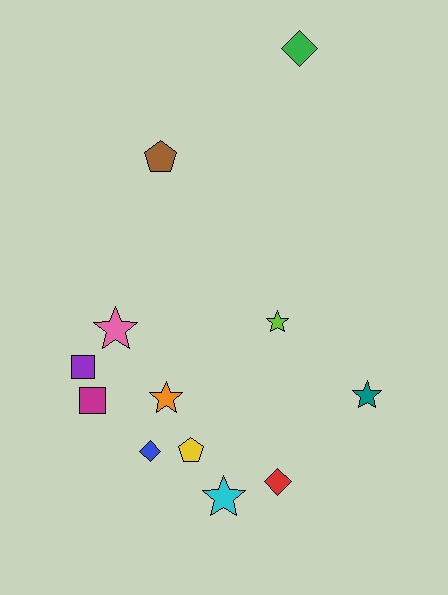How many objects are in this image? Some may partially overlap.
There are 12 objects.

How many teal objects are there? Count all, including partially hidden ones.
There is 1 teal object.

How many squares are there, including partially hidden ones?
There are 2 squares.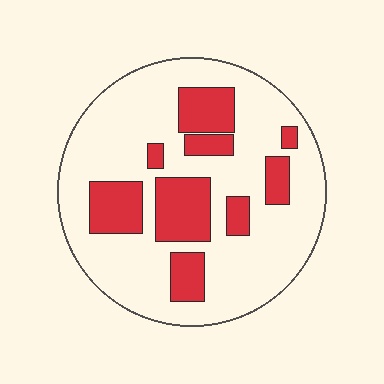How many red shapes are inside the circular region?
9.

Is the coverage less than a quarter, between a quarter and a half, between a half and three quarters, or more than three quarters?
Between a quarter and a half.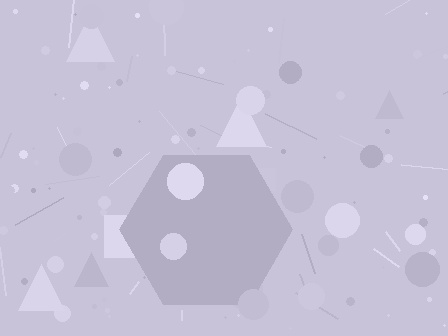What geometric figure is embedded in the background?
A hexagon is embedded in the background.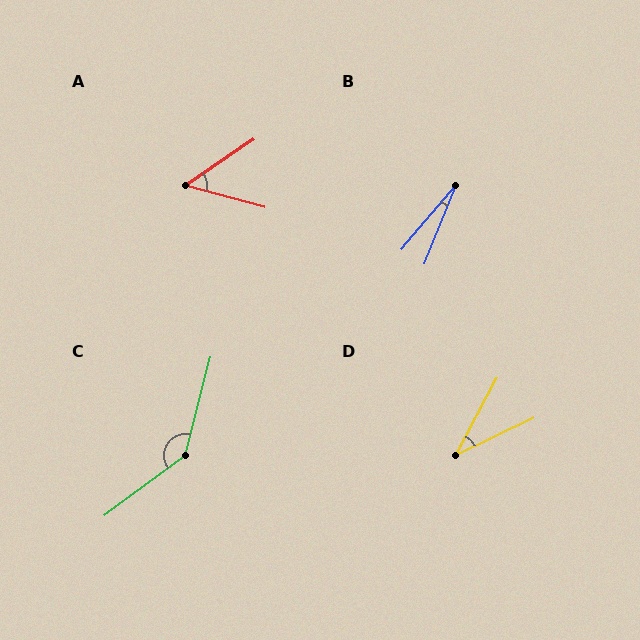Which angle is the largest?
C, at approximately 141 degrees.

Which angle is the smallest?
B, at approximately 18 degrees.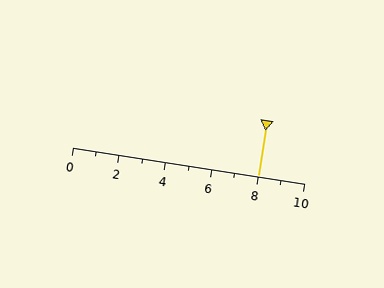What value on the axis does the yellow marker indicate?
The marker indicates approximately 8.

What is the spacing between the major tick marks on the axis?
The major ticks are spaced 2 apart.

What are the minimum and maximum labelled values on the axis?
The axis runs from 0 to 10.